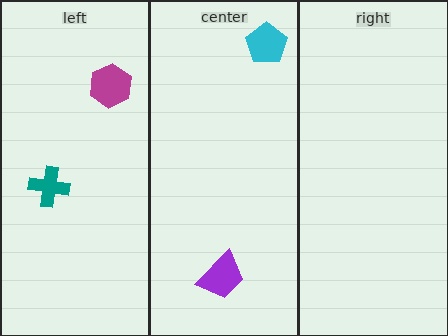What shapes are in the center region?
The purple trapezoid, the cyan pentagon.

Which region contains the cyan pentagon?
The center region.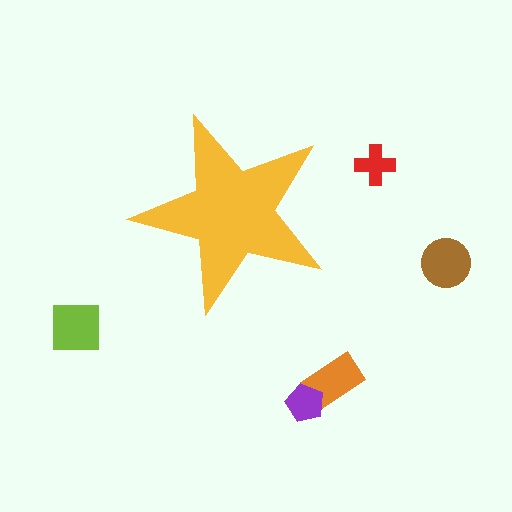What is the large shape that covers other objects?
A yellow star.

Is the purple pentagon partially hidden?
No, the purple pentagon is fully visible.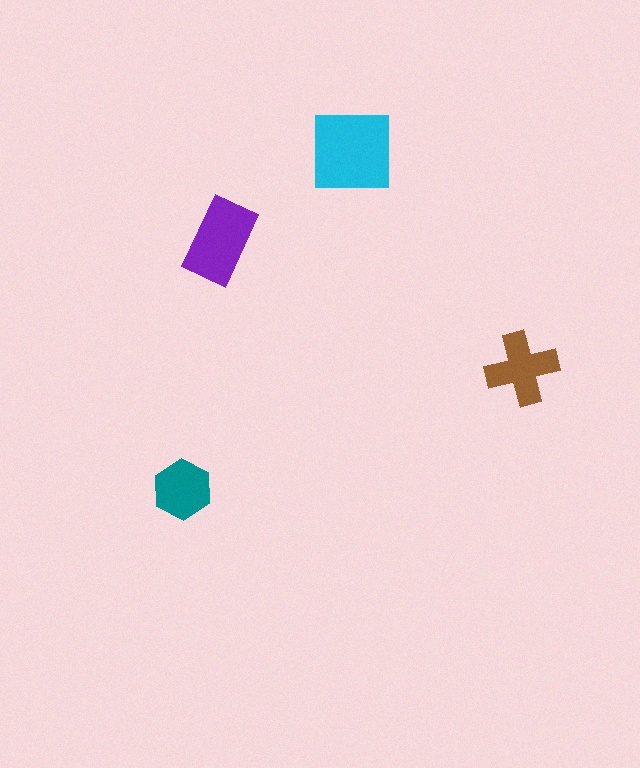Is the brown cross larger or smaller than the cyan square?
Smaller.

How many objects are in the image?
There are 4 objects in the image.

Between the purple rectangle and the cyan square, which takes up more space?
The cyan square.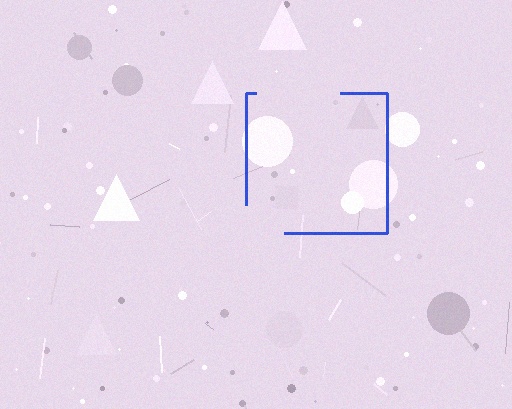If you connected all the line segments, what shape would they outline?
They would outline a square.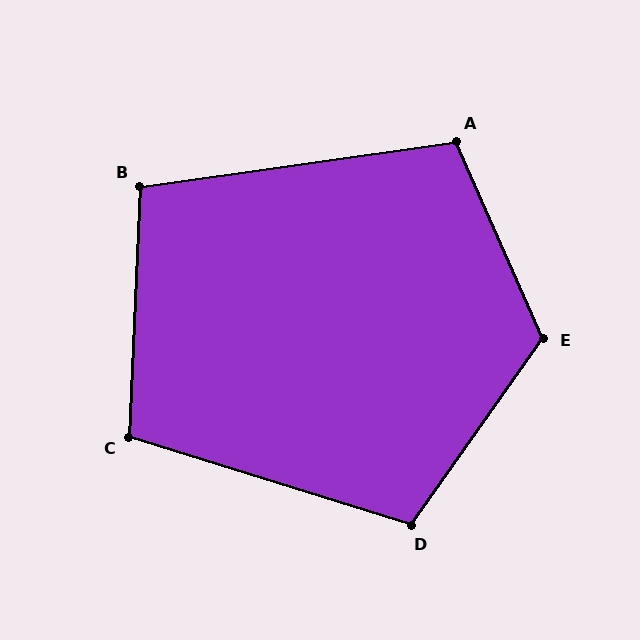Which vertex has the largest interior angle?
E, at approximately 121 degrees.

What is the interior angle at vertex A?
Approximately 106 degrees (obtuse).